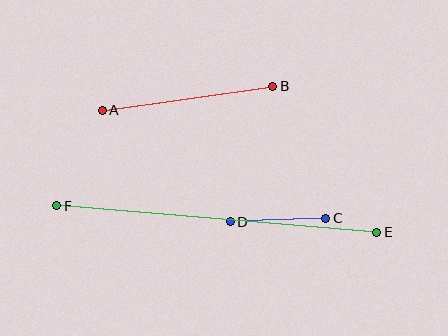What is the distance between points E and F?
The distance is approximately 321 pixels.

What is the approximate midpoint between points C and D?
The midpoint is at approximately (278, 220) pixels.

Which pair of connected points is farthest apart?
Points E and F are farthest apart.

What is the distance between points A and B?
The distance is approximately 172 pixels.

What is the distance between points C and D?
The distance is approximately 96 pixels.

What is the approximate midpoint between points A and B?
The midpoint is at approximately (188, 98) pixels.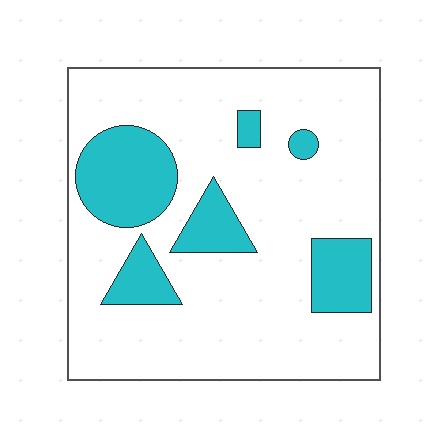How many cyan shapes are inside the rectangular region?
6.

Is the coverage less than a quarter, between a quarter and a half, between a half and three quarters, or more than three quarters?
Less than a quarter.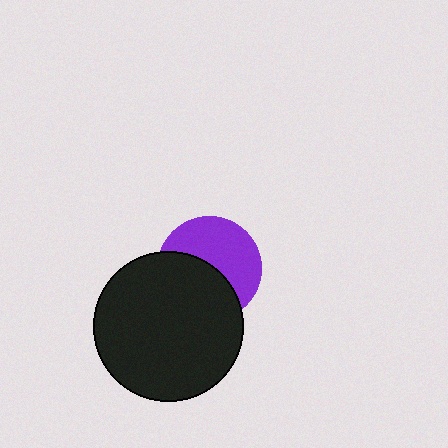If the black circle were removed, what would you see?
You would see the complete purple circle.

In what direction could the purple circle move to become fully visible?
The purple circle could move up. That would shift it out from behind the black circle entirely.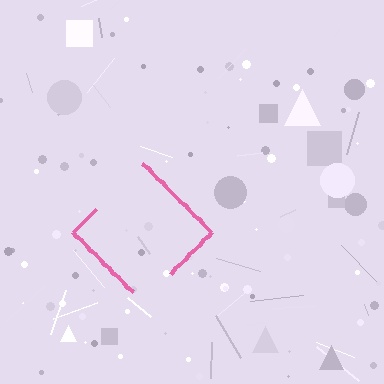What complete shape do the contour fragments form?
The contour fragments form a diamond.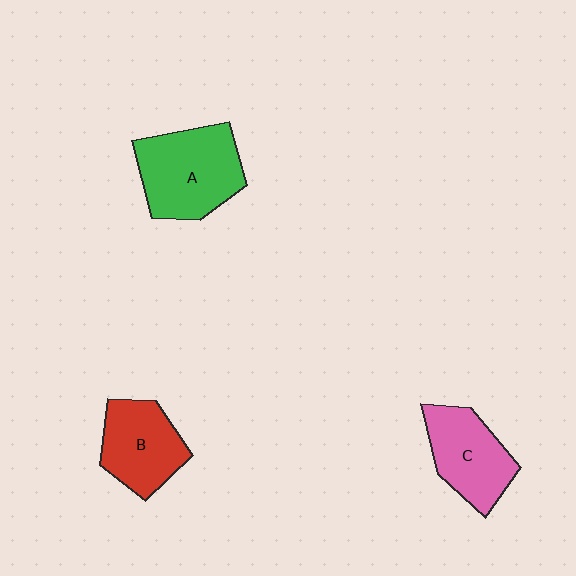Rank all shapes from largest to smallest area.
From largest to smallest: A (green), C (pink), B (red).